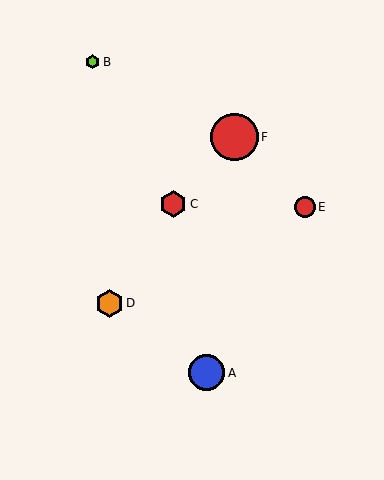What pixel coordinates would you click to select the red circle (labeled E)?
Click at (305, 207) to select the red circle E.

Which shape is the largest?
The red circle (labeled F) is the largest.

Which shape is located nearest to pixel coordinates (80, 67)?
The lime hexagon (labeled B) at (93, 62) is nearest to that location.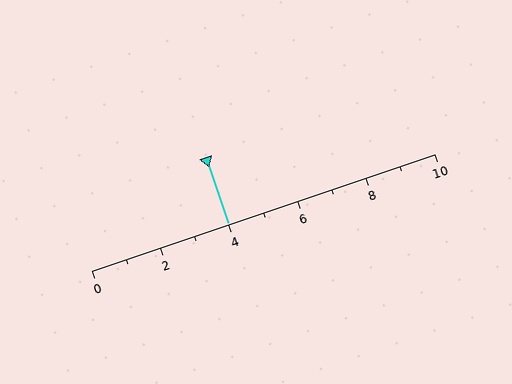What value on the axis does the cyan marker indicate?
The marker indicates approximately 4.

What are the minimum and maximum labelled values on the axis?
The axis runs from 0 to 10.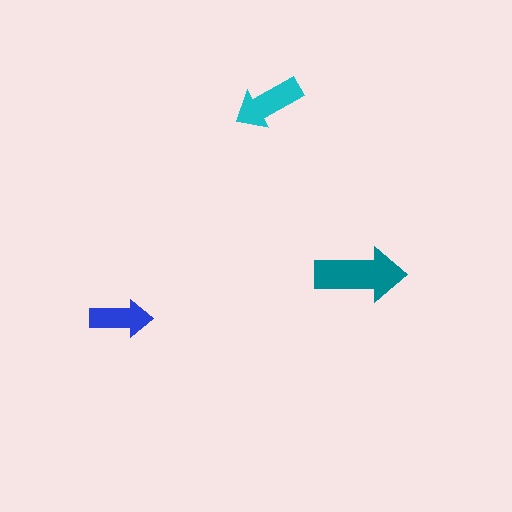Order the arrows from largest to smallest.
the teal one, the cyan one, the blue one.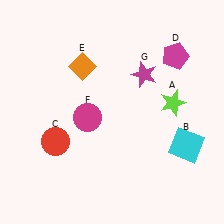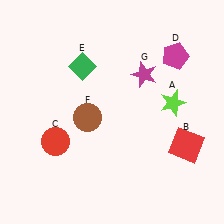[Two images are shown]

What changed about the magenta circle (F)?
In Image 1, F is magenta. In Image 2, it changed to brown.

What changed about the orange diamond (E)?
In Image 1, E is orange. In Image 2, it changed to green.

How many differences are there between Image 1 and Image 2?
There are 3 differences between the two images.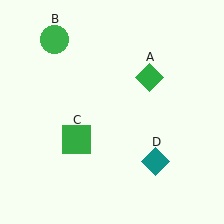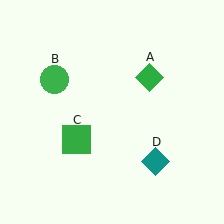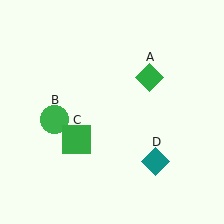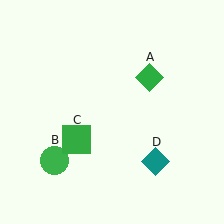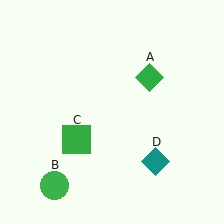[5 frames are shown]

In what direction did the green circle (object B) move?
The green circle (object B) moved down.